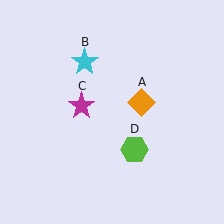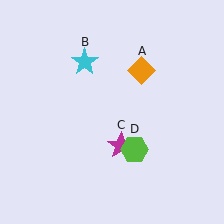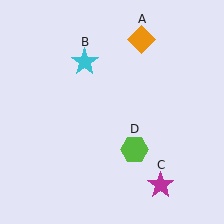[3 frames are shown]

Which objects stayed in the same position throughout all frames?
Cyan star (object B) and lime hexagon (object D) remained stationary.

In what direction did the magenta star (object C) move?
The magenta star (object C) moved down and to the right.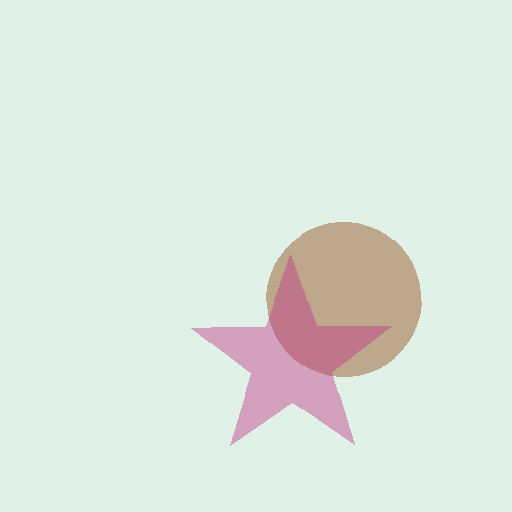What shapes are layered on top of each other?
The layered shapes are: a brown circle, a magenta star.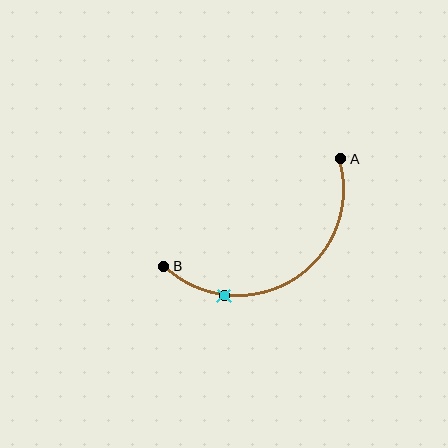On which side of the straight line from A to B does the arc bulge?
The arc bulges below the straight line connecting A and B.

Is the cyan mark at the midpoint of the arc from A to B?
No. The cyan mark lies on the arc but is closer to endpoint B. The arc midpoint would be at the point on the curve equidistant along the arc from both A and B.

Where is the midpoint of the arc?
The arc midpoint is the point on the curve farthest from the straight line joining A and B. It sits below that line.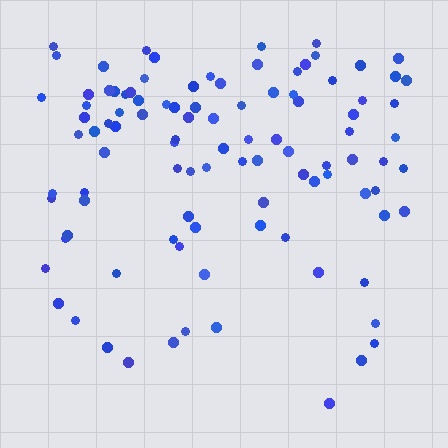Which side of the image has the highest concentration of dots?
The top.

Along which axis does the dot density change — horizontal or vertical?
Vertical.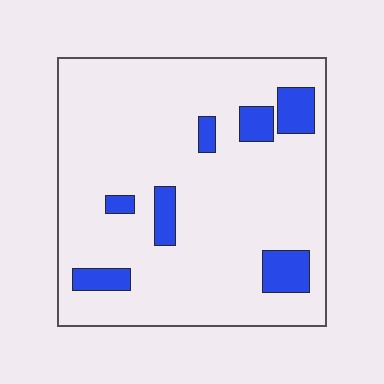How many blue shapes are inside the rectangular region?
7.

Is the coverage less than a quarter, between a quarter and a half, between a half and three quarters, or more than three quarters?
Less than a quarter.